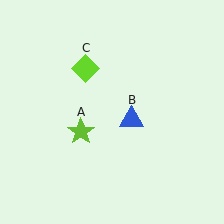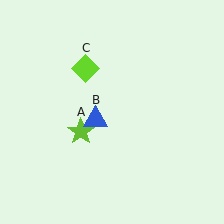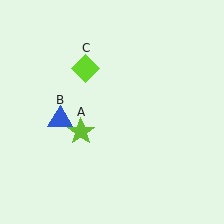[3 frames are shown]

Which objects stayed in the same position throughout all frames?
Lime star (object A) and lime diamond (object C) remained stationary.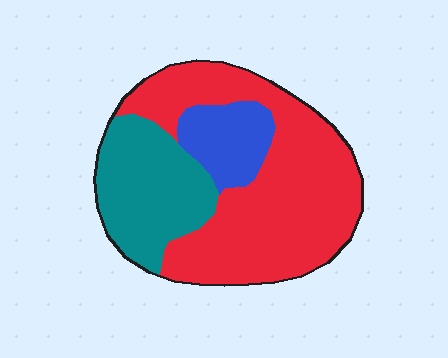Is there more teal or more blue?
Teal.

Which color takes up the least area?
Blue, at roughly 15%.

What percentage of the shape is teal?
Teal covers around 30% of the shape.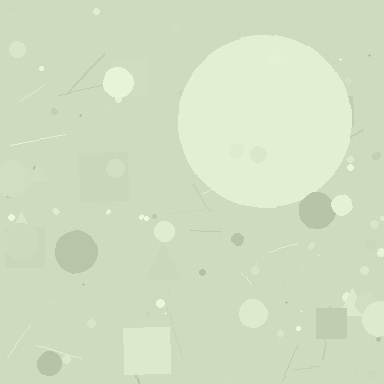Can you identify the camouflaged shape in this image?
The camouflaged shape is a circle.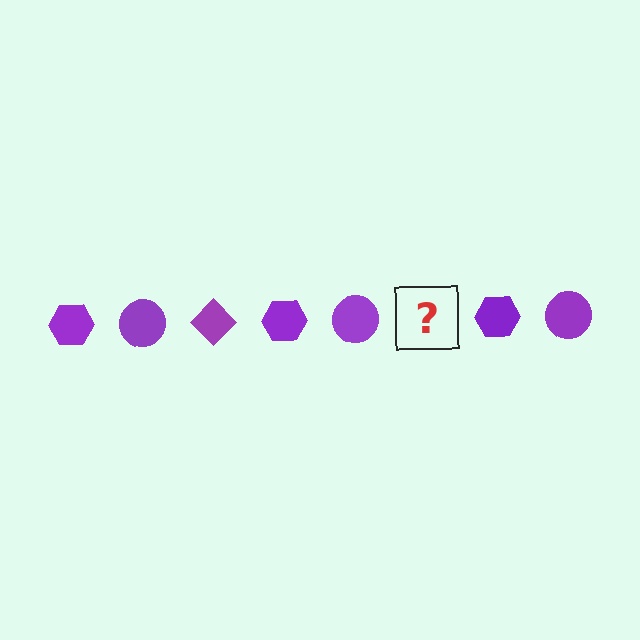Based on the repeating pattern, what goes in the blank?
The blank should be a purple diamond.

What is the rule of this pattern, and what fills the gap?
The rule is that the pattern cycles through hexagon, circle, diamond shapes in purple. The gap should be filled with a purple diamond.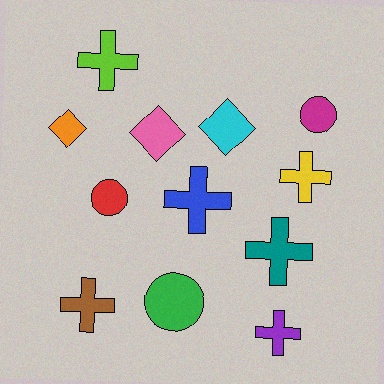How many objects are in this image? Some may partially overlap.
There are 12 objects.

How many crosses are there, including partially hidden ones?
There are 6 crosses.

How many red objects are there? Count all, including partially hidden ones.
There is 1 red object.